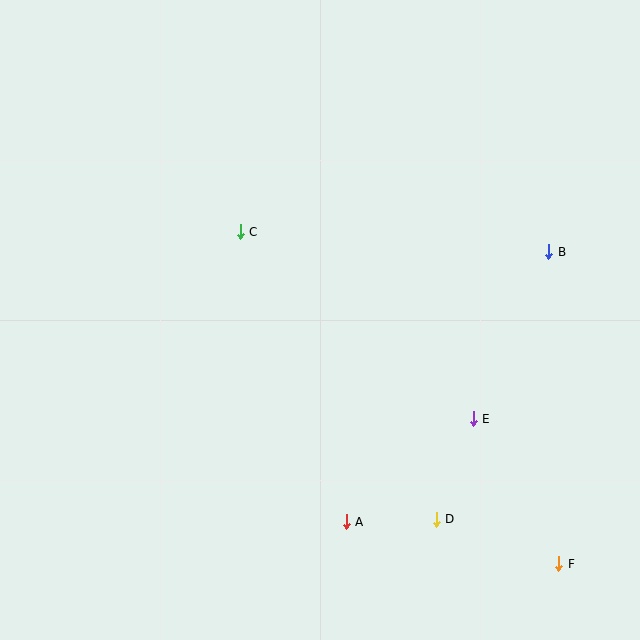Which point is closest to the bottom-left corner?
Point A is closest to the bottom-left corner.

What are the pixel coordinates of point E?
Point E is at (473, 419).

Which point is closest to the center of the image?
Point C at (240, 232) is closest to the center.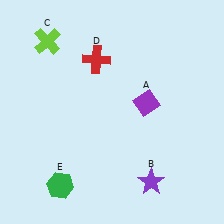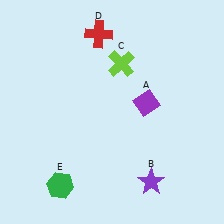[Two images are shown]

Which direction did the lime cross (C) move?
The lime cross (C) moved right.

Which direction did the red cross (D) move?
The red cross (D) moved up.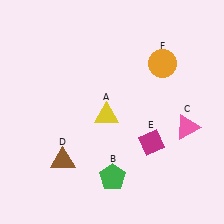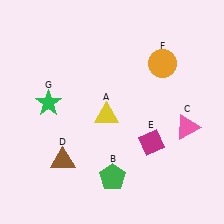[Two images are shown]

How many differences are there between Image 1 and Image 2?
There is 1 difference between the two images.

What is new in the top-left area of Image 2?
A green star (G) was added in the top-left area of Image 2.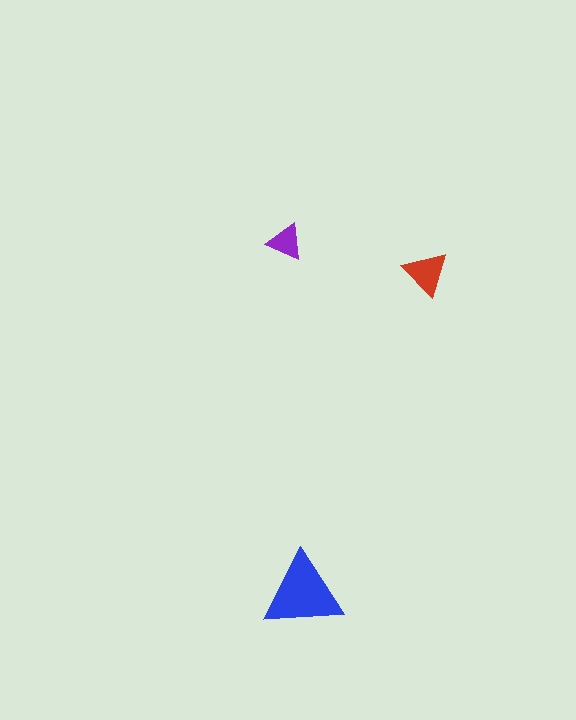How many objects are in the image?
There are 3 objects in the image.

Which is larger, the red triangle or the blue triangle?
The blue one.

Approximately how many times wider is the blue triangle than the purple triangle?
About 2 times wider.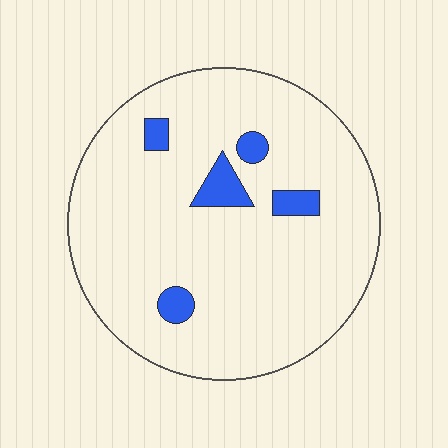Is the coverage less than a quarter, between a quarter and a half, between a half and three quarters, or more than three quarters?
Less than a quarter.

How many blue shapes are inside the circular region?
5.